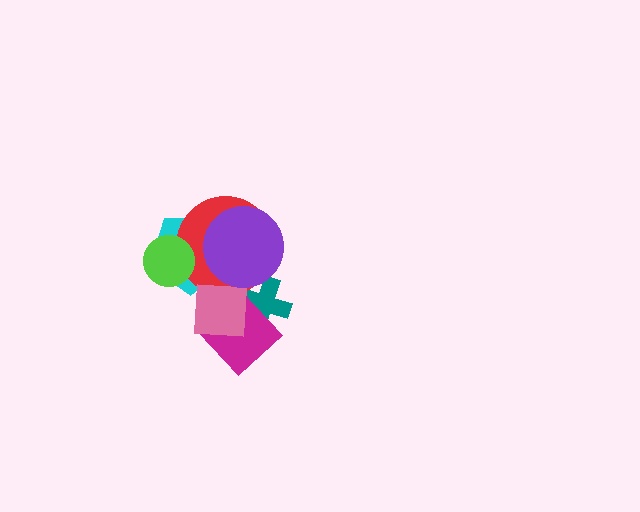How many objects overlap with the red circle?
4 objects overlap with the red circle.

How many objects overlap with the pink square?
5 objects overlap with the pink square.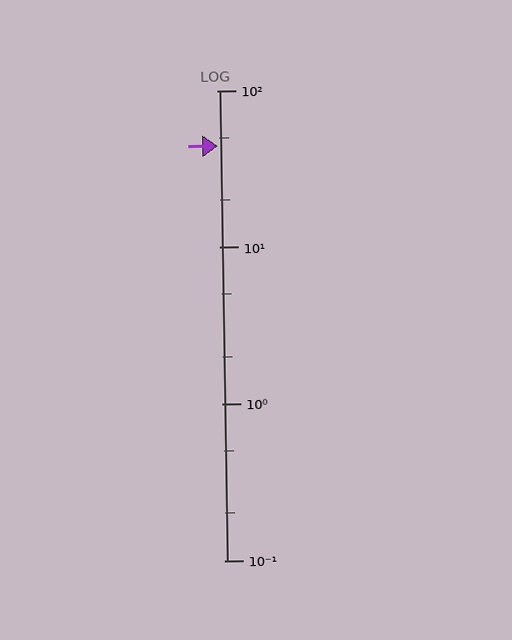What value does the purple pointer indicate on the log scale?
The pointer indicates approximately 44.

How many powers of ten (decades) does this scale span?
The scale spans 3 decades, from 0.1 to 100.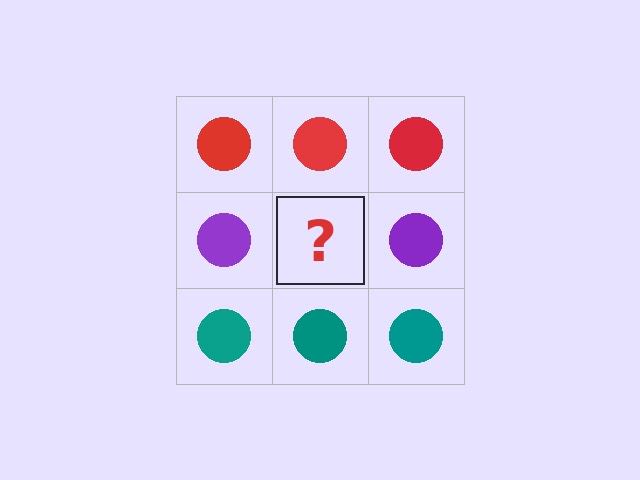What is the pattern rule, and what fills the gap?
The rule is that each row has a consistent color. The gap should be filled with a purple circle.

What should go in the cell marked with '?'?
The missing cell should contain a purple circle.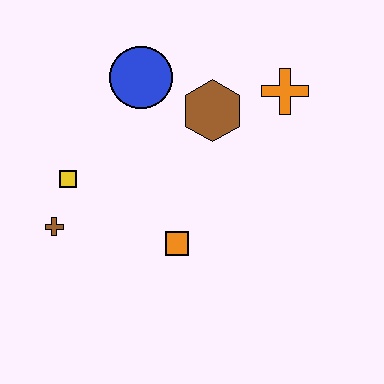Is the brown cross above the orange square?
Yes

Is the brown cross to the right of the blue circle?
No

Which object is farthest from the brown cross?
The orange cross is farthest from the brown cross.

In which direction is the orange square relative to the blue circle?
The orange square is below the blue circle.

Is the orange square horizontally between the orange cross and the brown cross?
Yes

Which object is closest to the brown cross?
The yellow square is closest to the brown cross.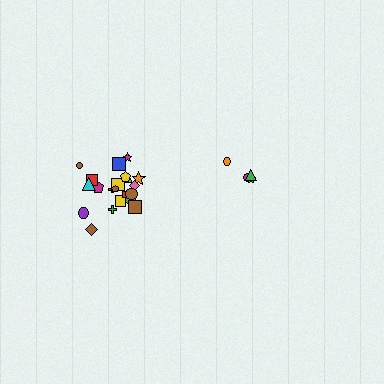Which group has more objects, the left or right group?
The left group.